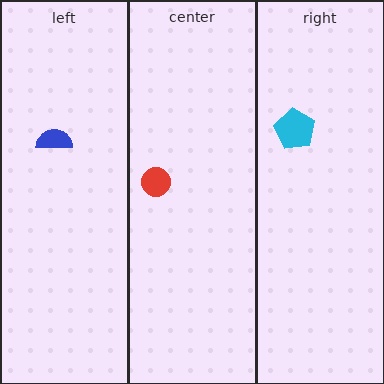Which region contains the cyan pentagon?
The right region.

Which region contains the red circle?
The center region.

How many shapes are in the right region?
1.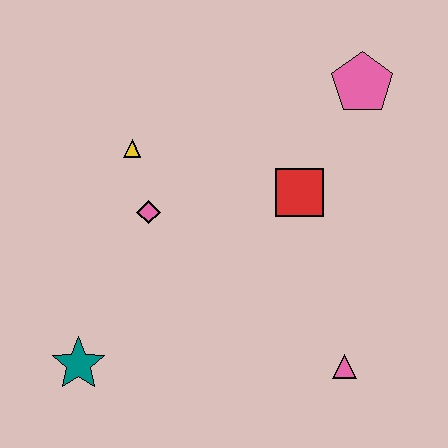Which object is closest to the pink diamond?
The yellow triangle is closest to the pink diamond.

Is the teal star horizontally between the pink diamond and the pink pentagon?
No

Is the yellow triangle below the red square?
No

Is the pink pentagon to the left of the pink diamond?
No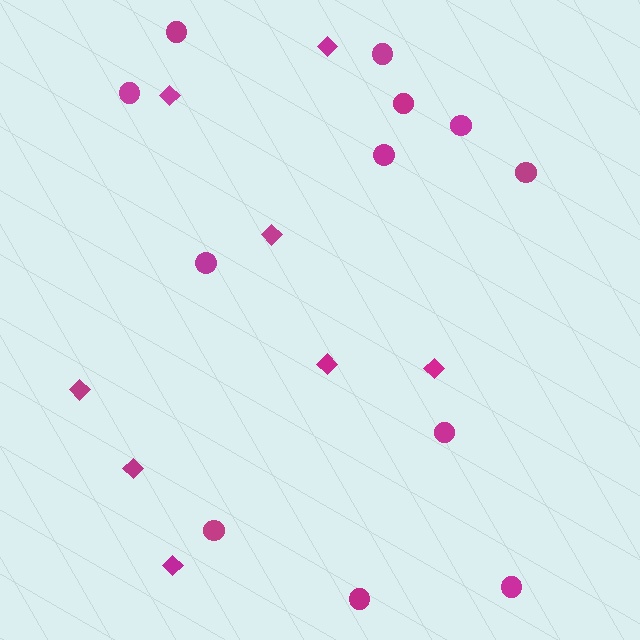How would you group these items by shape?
There are 2 groups: one group of circles (12) and one group of diamonds (8).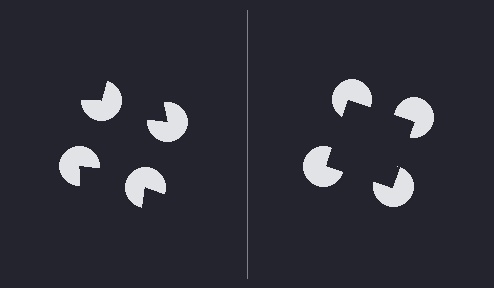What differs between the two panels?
The pac-man discs are positioned identically on both sides; only the wedge orientations differ. On the right they align to a square; on the left they are misaligned.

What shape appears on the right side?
An illusory square.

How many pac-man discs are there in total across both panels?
8 — 4 on each side.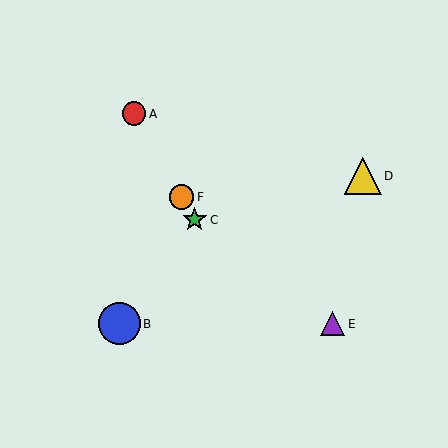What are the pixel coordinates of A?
Object A is at (134, 114).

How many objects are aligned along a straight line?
3 objects (A, C, F) are aligned along a straight line.